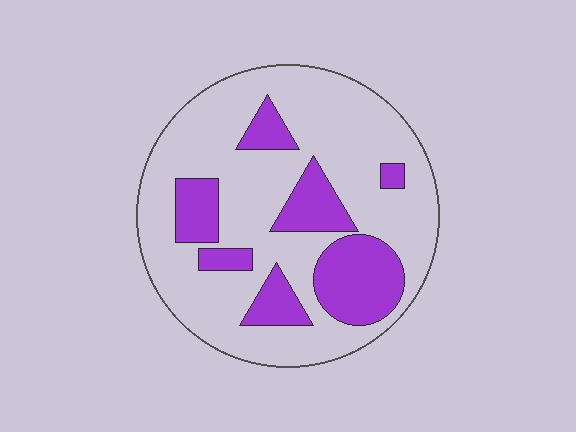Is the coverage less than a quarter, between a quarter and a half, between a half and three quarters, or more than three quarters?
Between a quarter and a half.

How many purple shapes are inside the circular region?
7.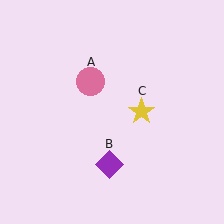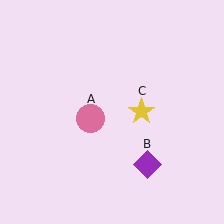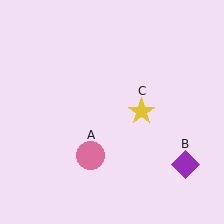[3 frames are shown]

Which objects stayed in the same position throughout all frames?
Yellow star (object C) remained stationary.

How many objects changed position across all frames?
2 objects changed position: pink circle (object A), purple diamond (object B).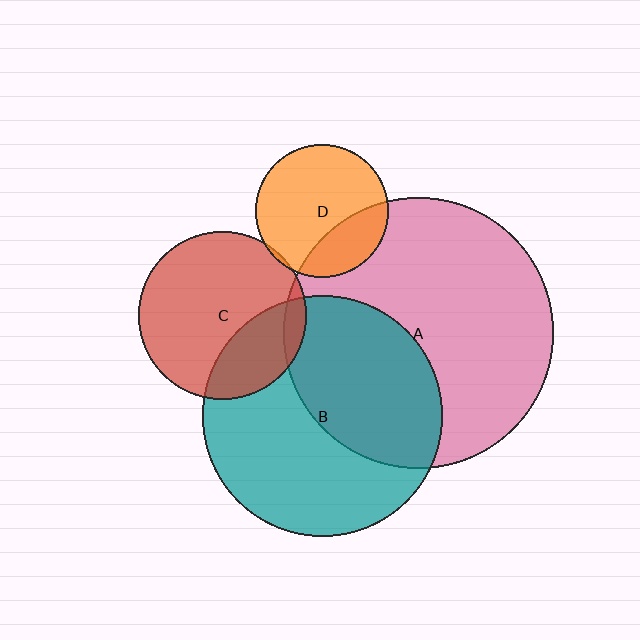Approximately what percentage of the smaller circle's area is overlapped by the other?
Approximately 25%.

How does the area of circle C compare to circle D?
Approximately 1.6 times.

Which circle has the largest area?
Circle A (pink).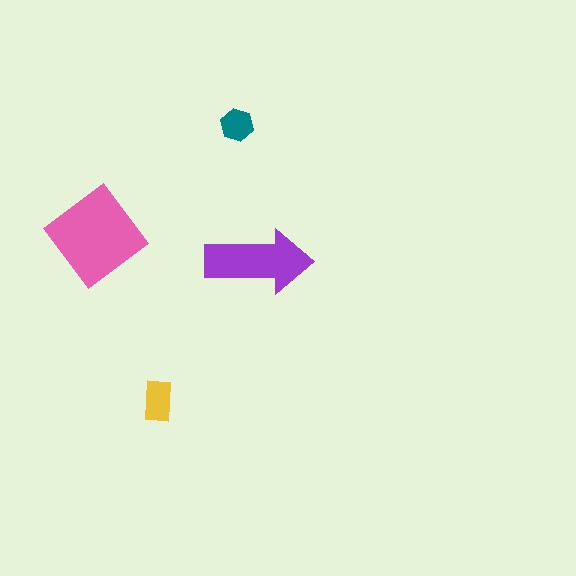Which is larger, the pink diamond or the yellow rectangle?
The pink diamond.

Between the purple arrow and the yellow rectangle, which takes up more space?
The purple arrow.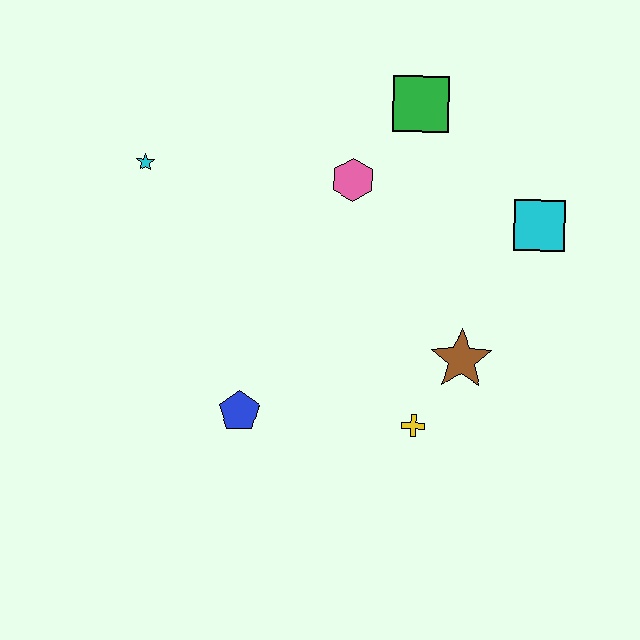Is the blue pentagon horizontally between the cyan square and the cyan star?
Yes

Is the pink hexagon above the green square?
No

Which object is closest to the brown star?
The yellow cross is closest to the brown star.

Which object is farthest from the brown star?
The cyan star is farthest from the brown star.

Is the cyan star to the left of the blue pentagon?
Yes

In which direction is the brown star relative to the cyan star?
The brown star is to the right of the cyan star.